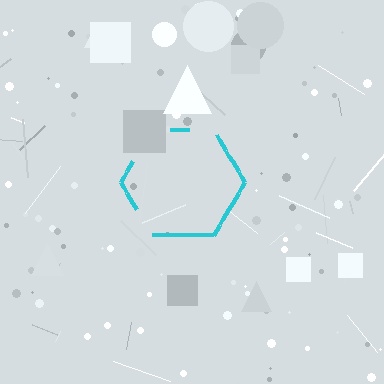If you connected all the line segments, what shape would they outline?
They would outline a hexagon.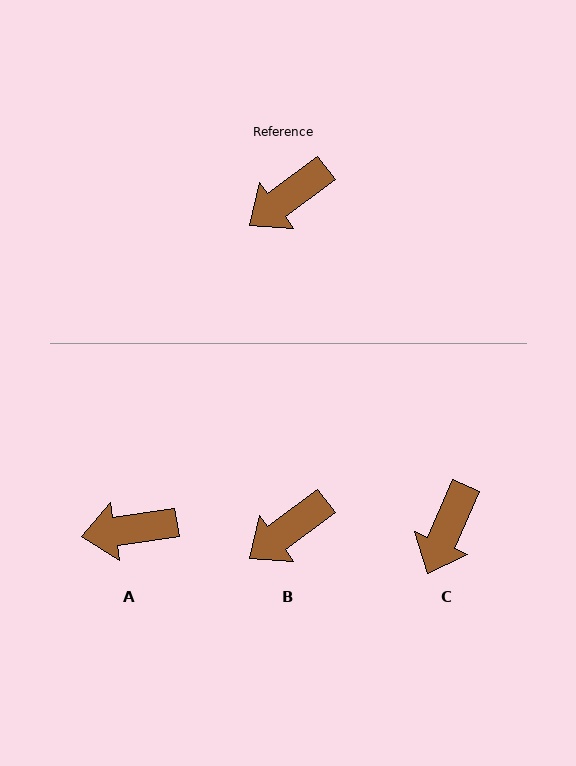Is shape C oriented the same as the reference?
No, it is off by about 30 degrees.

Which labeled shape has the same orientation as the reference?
B.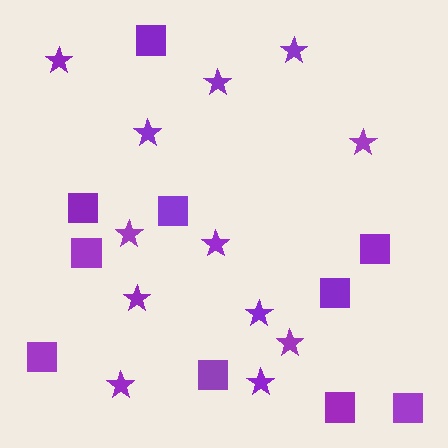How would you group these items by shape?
There are 2 groups: one group of squares (10) and one group of stars (12).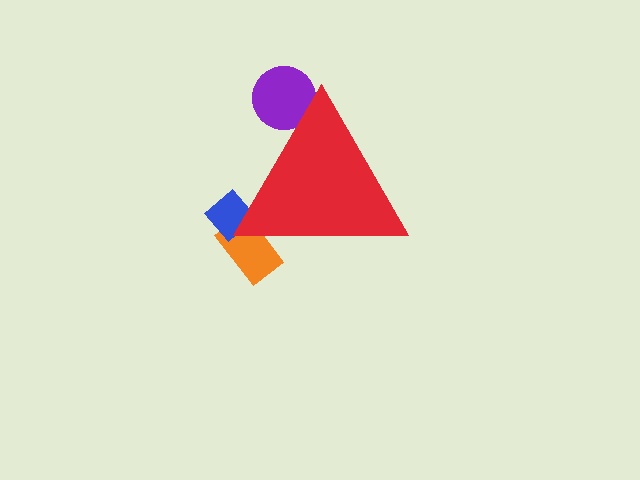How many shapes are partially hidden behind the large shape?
3 shapes are partially hidden.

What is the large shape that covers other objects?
A red triangle.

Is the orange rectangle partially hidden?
Yes, the orange rectangle is partially hidden behind the red triangle.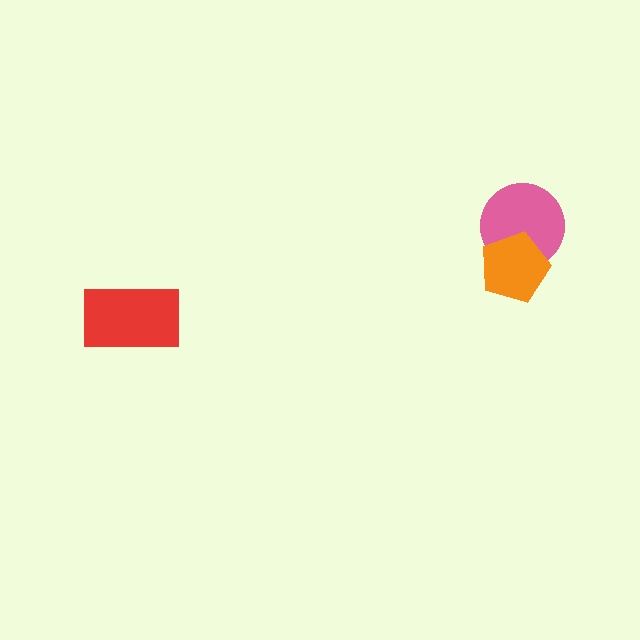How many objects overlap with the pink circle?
1 object overlaps with the pink circle.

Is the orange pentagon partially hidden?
No, no other shape covers it.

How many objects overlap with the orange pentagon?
1 object overlaps with the orange pentagon.